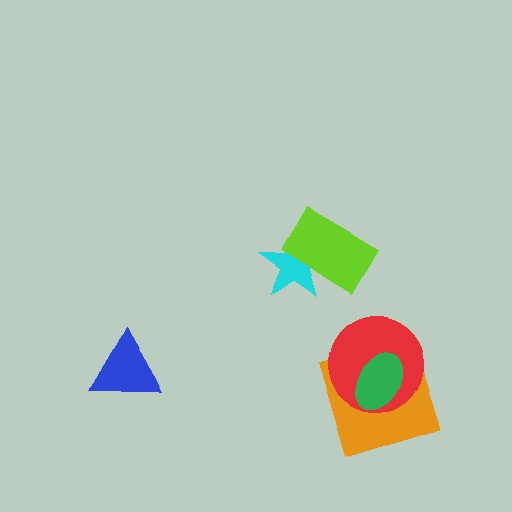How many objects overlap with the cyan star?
1 object overlaps with the cyan star.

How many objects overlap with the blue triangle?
0 objects overlap with the blue triangle.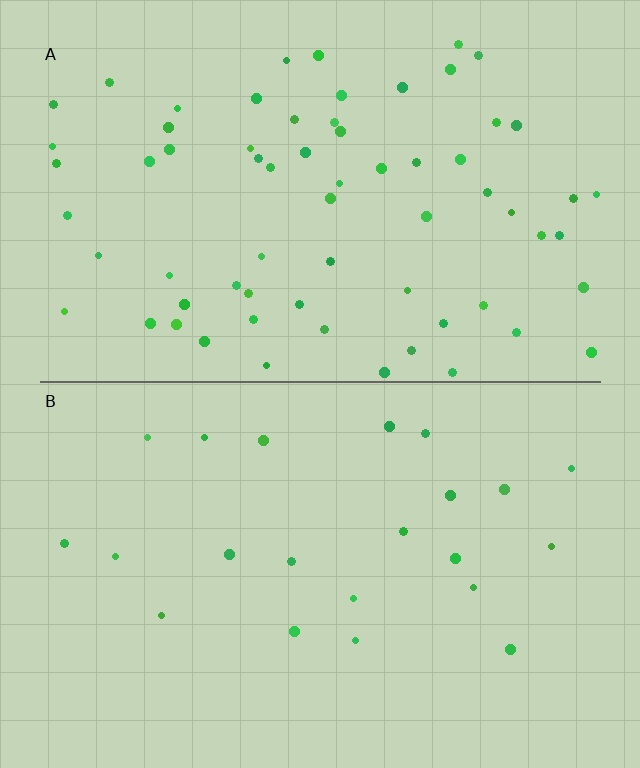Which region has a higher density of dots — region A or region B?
A (the top).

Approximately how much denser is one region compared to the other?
Approximately 3.0× — region A over region B.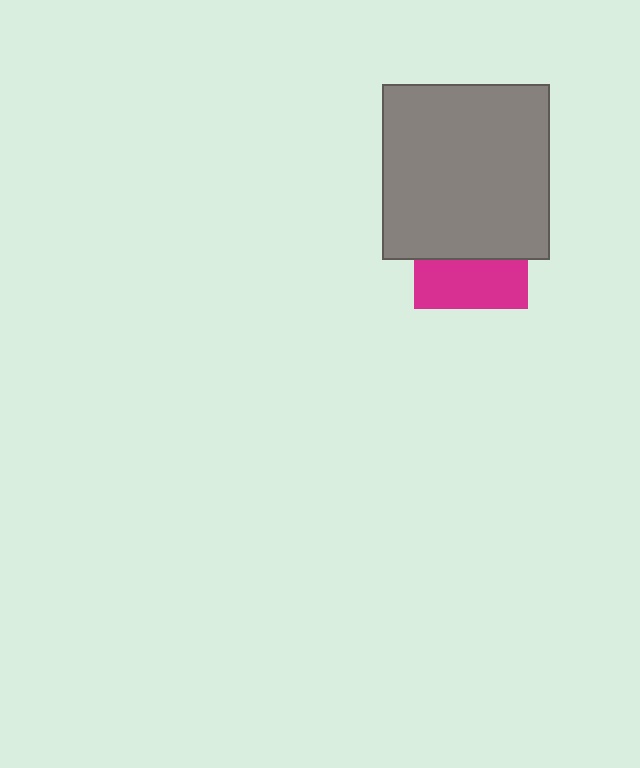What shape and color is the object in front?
The object in front is a gray rectangle.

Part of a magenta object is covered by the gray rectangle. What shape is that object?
It is a square.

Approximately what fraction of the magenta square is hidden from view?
Roughly 56% of the magenta square is hidden behind the gray rectangle.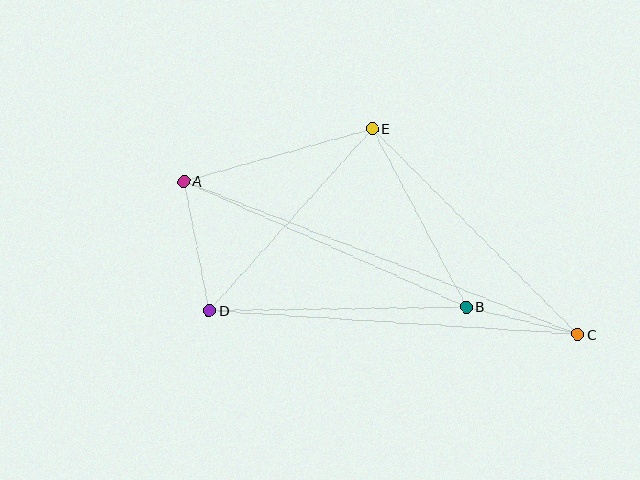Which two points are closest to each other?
Points B and C are closest to each other.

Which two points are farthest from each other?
Points A and C are farthest from each other.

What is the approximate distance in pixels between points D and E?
The distance between D and E is approximately 244 pixels.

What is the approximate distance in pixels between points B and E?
The distance between B and E is approximately 202 pixels.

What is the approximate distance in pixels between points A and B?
The distance between A and B is approximately 309 pixels.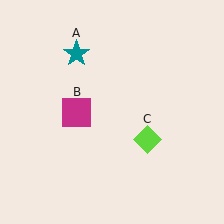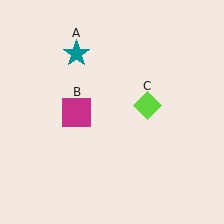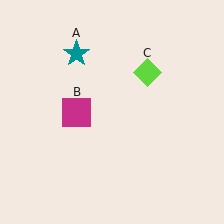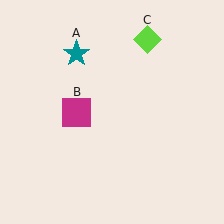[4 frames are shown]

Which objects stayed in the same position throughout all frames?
Teal star (object A) and magenta square (object B) remained stationary.